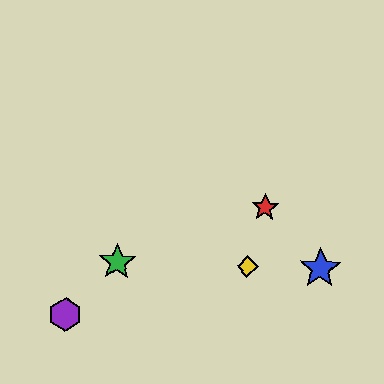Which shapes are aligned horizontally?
The blue star, the green star, the yellow diamond are aligned horizontally.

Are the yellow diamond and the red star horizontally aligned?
No, the yellow diamond is at y≈266 and the red star is at y≈208.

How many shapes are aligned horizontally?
3 shapes (the blue star, the green star, the yellow diamond) are aligned horizontally.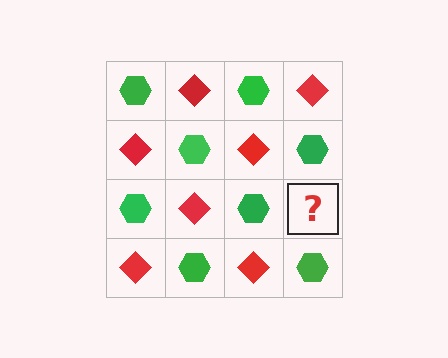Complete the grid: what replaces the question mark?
The question mark should be replaced with a red diamond.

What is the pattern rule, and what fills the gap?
The rule is that it alternates green hexagon and red diamond in a checkerboard pattern. The gap should be filled with a red diamond.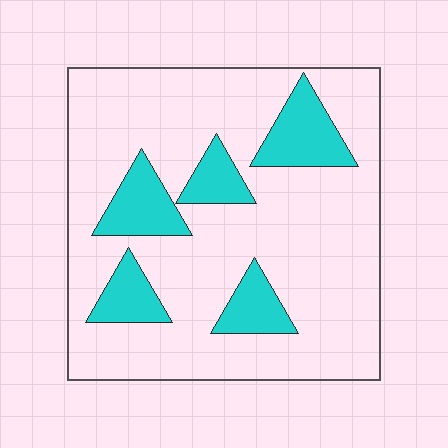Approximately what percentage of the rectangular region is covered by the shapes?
Approximately 20%.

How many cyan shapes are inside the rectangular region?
5.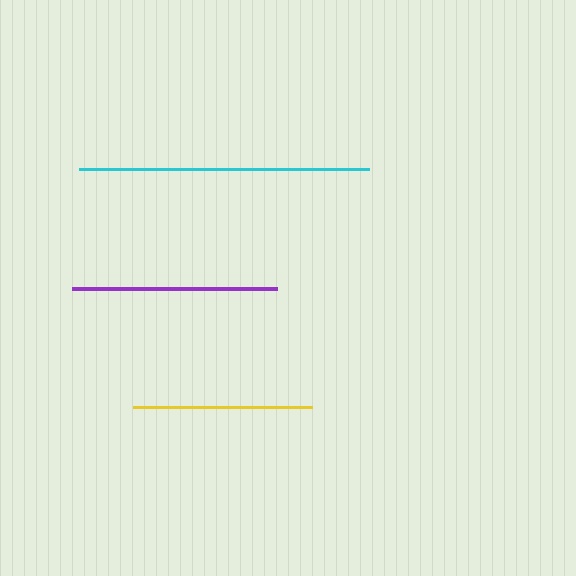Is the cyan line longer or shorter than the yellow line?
The cyan line is longer than the yellow line.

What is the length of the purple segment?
The purple segment is approximately 205 pixels long.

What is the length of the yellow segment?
The yellow segment is approximately 180 pixels long.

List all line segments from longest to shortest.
From longest to shortest: cyan, purple, yellow.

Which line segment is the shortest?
The yellow line is the shortest at approximately 180 pixels.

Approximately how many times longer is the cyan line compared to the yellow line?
The cyan line is approximately 1.6 times the length of the yellow line.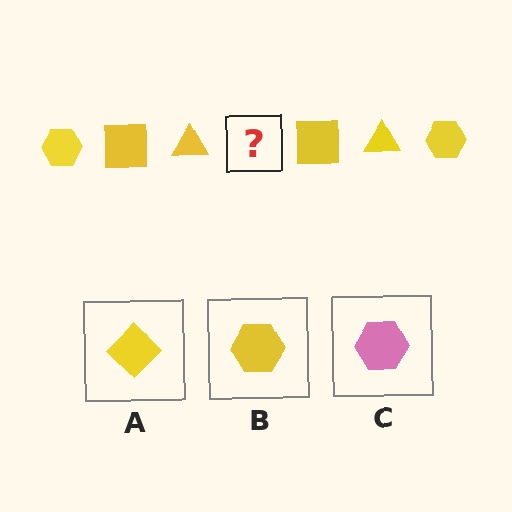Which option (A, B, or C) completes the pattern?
B.